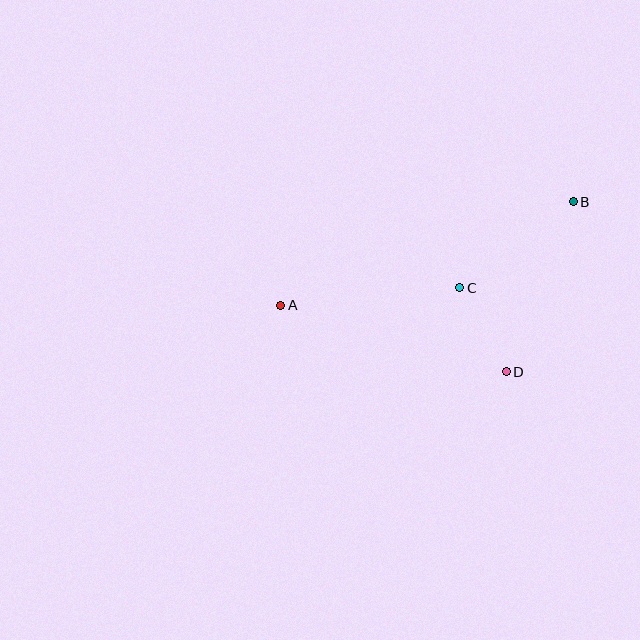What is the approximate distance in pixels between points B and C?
The distance between B and C is approximately 142 pixels.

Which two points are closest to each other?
Points C and D are closest to each other.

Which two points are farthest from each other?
Points A and B are farthest from each other.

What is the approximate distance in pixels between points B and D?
The distance between B and D is approximately 183 pixels.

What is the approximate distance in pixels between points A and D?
The distance between A and D is approximately 235 pixels.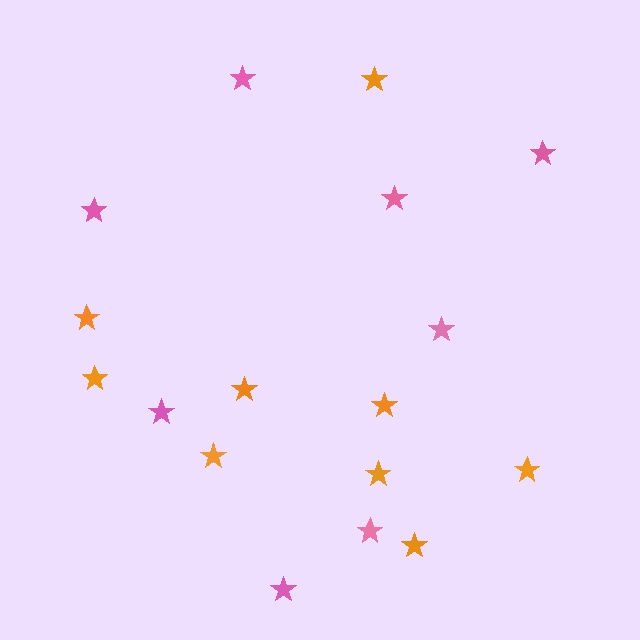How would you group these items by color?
There are 2 groups: one group of orange stars (9) and one group of pink stars (8).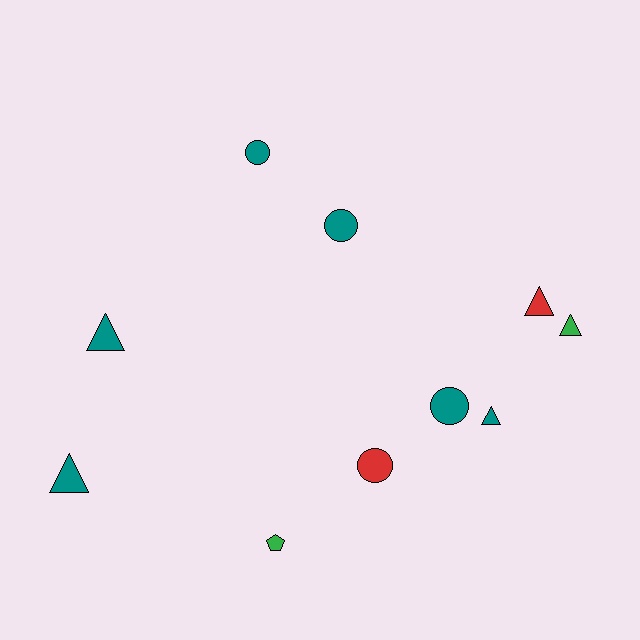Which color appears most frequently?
Teal, with 6 objects.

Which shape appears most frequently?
Triangle, with 5 objects.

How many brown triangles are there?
There are no brown triangles.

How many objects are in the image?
There are 10 objects.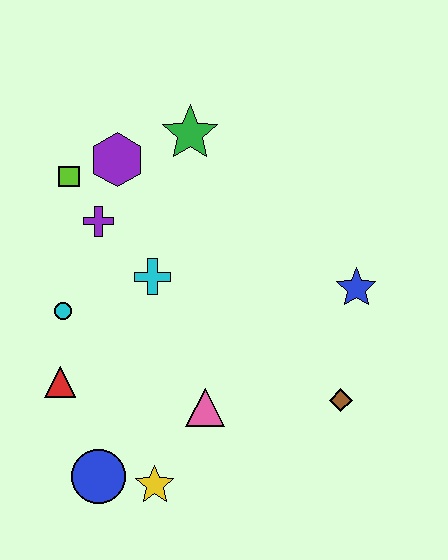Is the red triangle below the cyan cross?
Yes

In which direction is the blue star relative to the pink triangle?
The blue star is to the right of the pink triangle.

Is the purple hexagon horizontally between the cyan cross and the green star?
No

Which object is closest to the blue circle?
The yellow star is closest to the blue circle.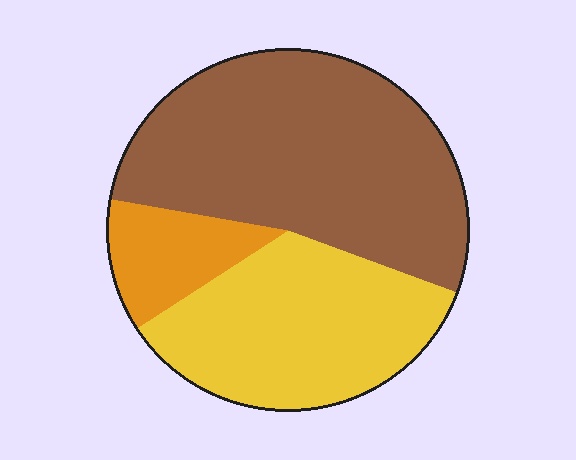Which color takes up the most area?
Brown, at roughly 55%.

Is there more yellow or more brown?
Brown.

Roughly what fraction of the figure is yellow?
Yellow covers around 35% of the figure.